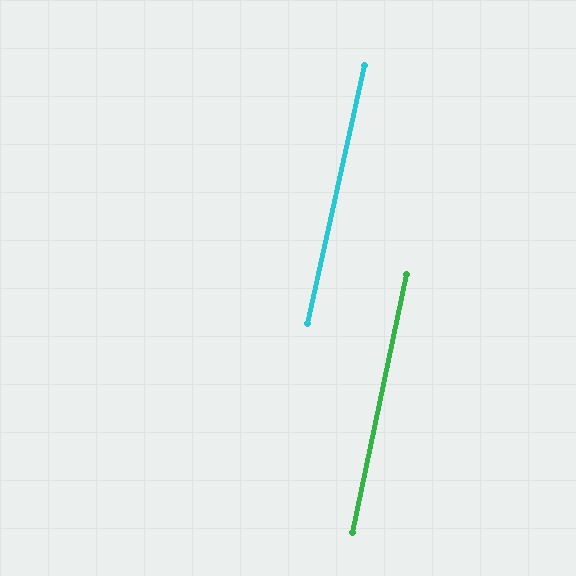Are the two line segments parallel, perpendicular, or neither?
Parallel — their directions differ by only 0.5°.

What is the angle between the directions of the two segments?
Approximately 0 degrees.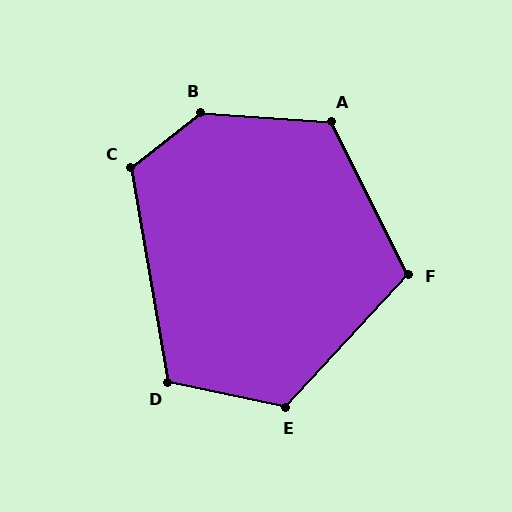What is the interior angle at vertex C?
Approximately 118 degrees (obtuse).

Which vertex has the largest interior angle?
B, at approximately 138 degrees.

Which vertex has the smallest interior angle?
F, at approximately 110 degrees.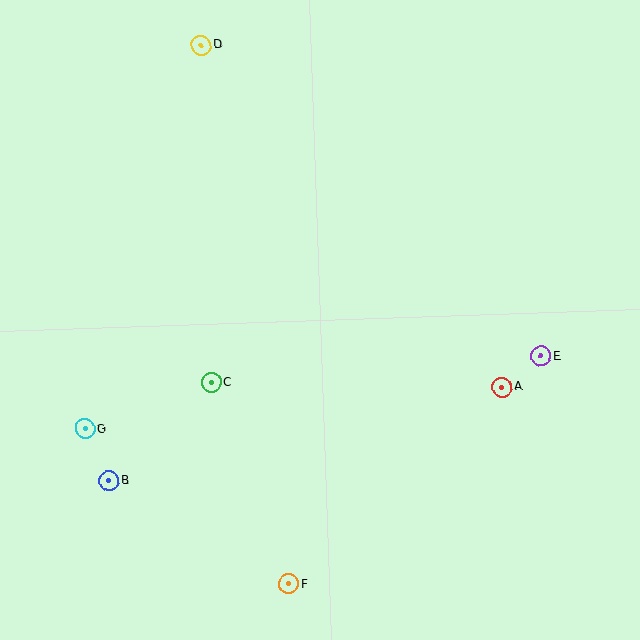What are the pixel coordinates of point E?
Point E is at (541, 356).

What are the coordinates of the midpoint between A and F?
The midpoint between A and F is at (396, 485).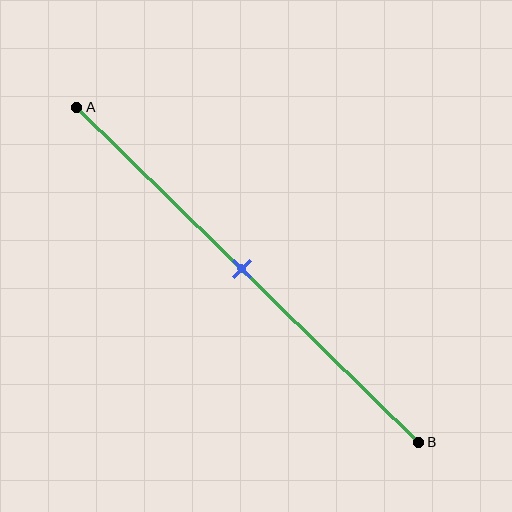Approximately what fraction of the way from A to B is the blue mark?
The blue mark is approximately 50% of the way from A to B.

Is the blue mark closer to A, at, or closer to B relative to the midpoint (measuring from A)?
The blue mark is approximately at the midpoint of segment AB.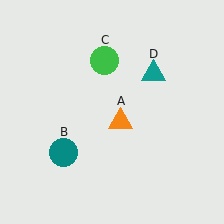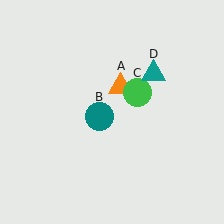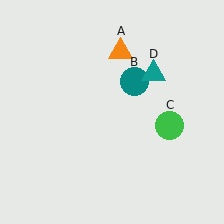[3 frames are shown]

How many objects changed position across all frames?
3 objects changed position: orange triangle (object A), teal circle (object B), green circle (object C).